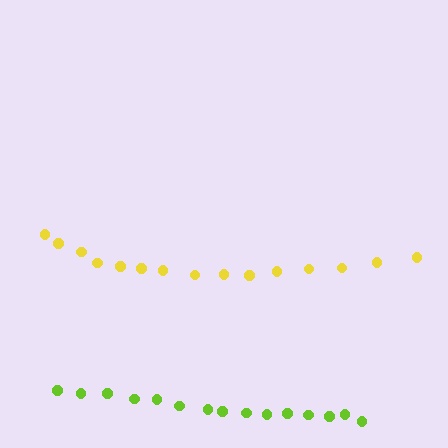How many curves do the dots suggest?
There are 2 distinct paths.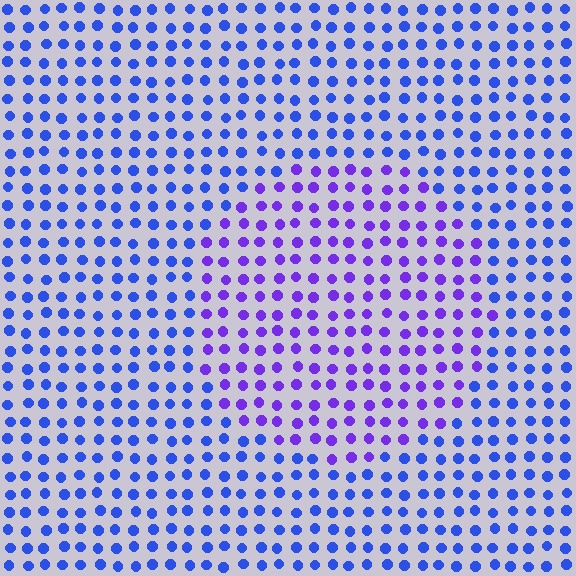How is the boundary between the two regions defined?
The boundary is defined purely by a slight shift in hue (about 36 degrees). Spacing, size, and orientation are identical on both sides.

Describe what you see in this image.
The image is filled with small blue elements in a uniform arrangement. A circle-shaped region is visible where the elements are tinted to a slightly different hue, forming a subtle color boundary.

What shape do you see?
I see a circle.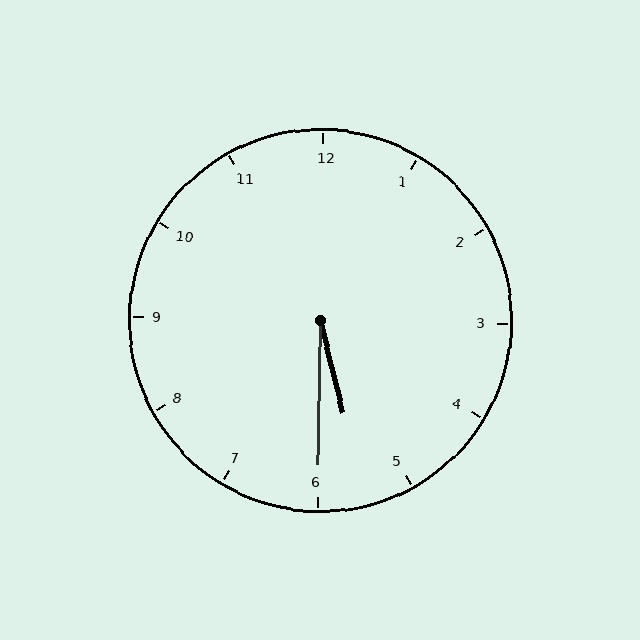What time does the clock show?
5:30.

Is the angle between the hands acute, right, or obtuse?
It is acute.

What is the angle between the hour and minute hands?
Approximately 15 degrees.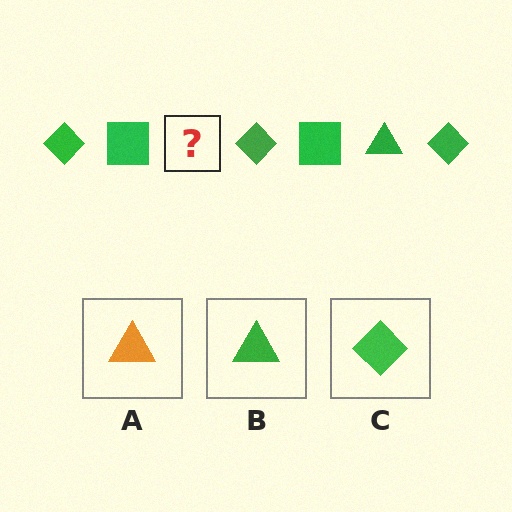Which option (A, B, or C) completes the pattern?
B.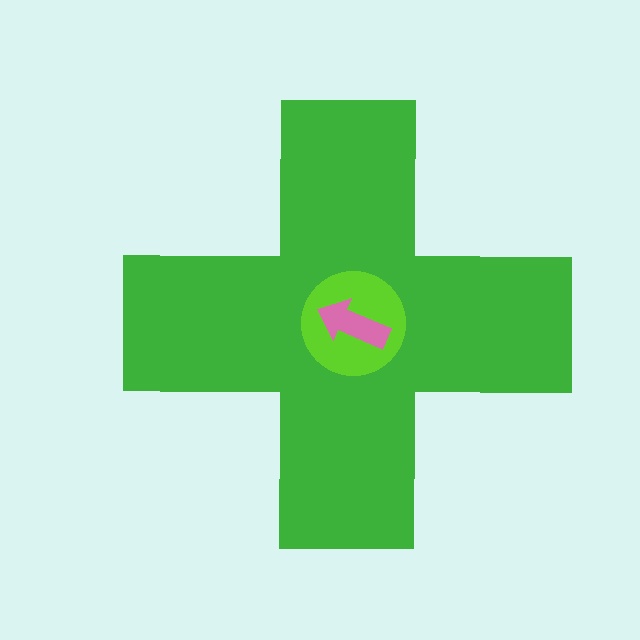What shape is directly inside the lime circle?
The pink arrow.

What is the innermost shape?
The pink arrow.